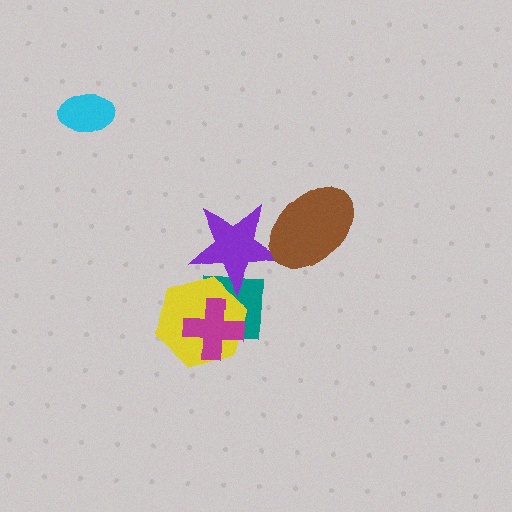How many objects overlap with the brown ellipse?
1 object overlaps with the brown ellipse.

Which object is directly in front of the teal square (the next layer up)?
The yellow hexagon is directly in front of the teal square.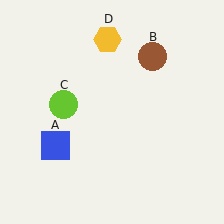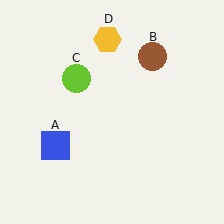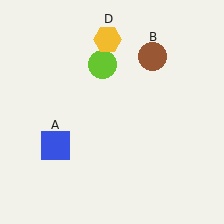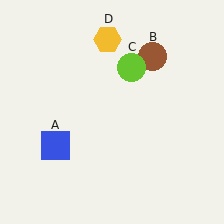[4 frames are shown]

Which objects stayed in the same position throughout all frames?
Blue square (object A) and brown circle (object B) and yellow hexagon (object D) remained stationary.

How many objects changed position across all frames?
1 object changed position: lime circle (object C).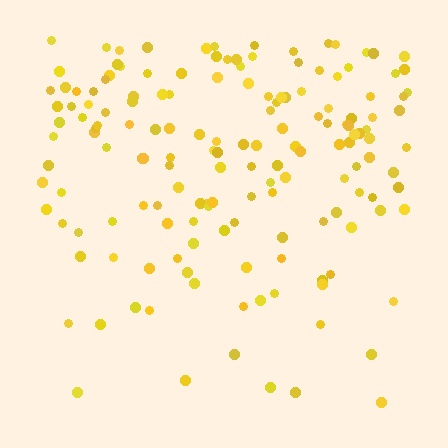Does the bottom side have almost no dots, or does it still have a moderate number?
Still a moderate number, just noticeably fewer than the top.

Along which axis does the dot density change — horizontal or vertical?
Vertical.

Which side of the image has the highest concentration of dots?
The top.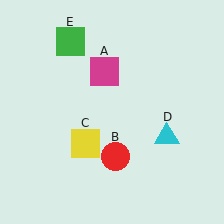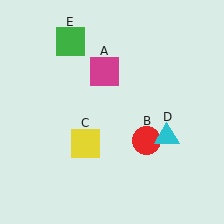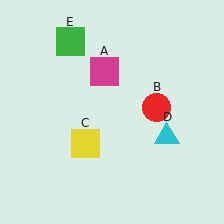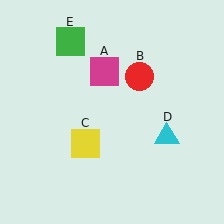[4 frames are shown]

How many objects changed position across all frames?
1 object changed position: red circle (object B).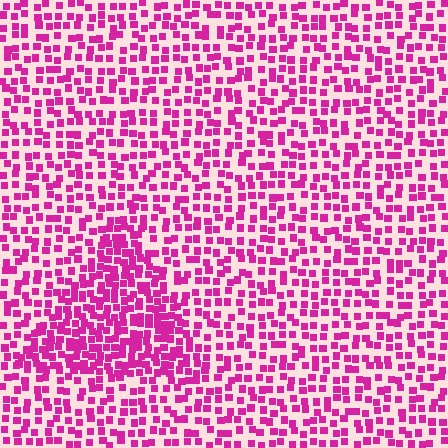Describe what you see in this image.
The image contains small magenta elements arranged at two different densities. A triangle-shaped region is visible where the elements are more densely packed than the surrounding area.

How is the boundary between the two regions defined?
The boundary is defined by a change in element density (approximately 1.8x ratio). All elements are the same color, size, and shape.